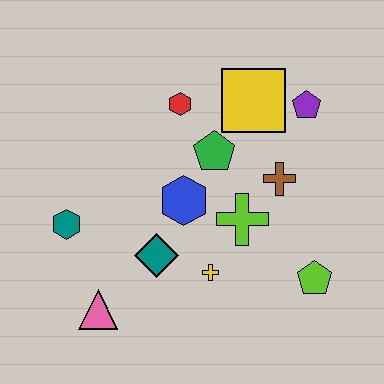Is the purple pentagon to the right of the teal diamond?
Yes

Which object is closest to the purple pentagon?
The yellow square is closest to the purple pentagon.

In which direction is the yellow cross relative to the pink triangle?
The yellow cross is to the right of the pink triangle.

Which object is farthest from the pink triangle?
The purple pentagon is farthest from the pink triangle.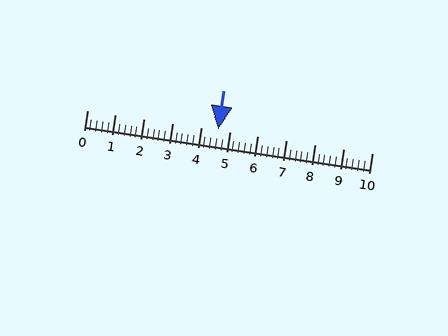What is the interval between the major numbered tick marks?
The major tick marks are spaced 1 units apart.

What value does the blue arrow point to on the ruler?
The blue arrow points to approximately 4.6.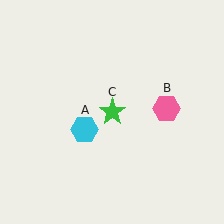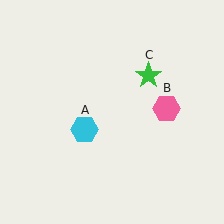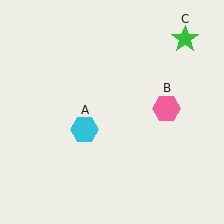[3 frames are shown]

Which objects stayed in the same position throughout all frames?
Cyan hexagon (object A) and pink hexagon (object B) remained stationary.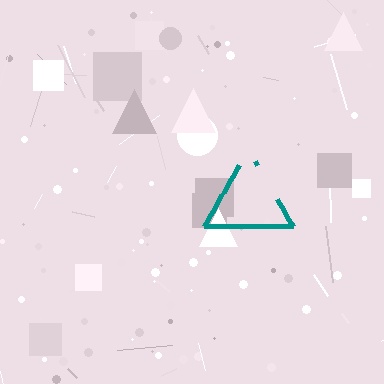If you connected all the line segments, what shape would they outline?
They would outline a triangle.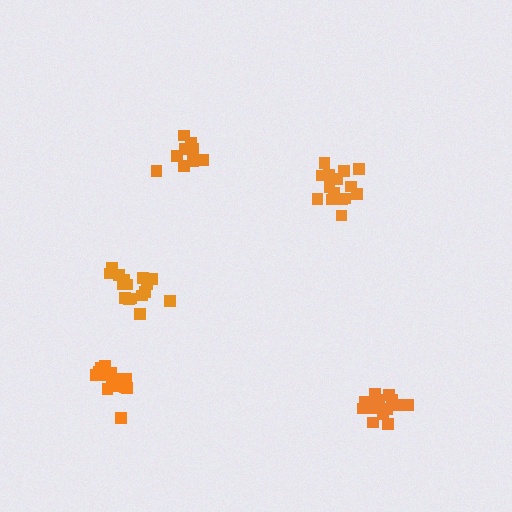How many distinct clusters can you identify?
There are 5 distinct clusters.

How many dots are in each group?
Group 1: 16 dots, Group 2: 10 dots, Group 3: 15 dots, Group 4: 16 dots, Group 5: 16 dots (73 total).